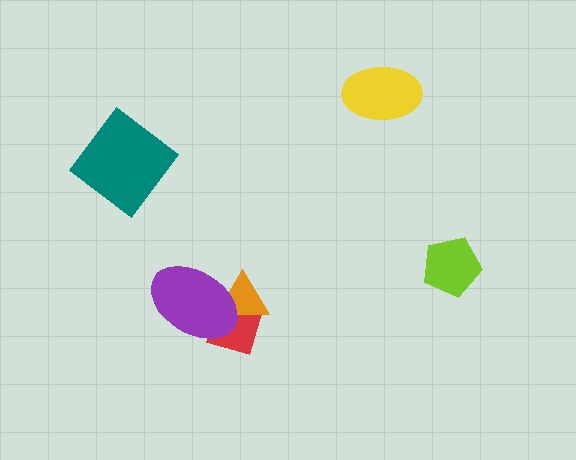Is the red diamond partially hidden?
Yes, it is partially covered by another shape.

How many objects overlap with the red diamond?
2 objects overlap with the red diamond.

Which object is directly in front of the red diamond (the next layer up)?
The orange triangle is directly in front of the red diamond.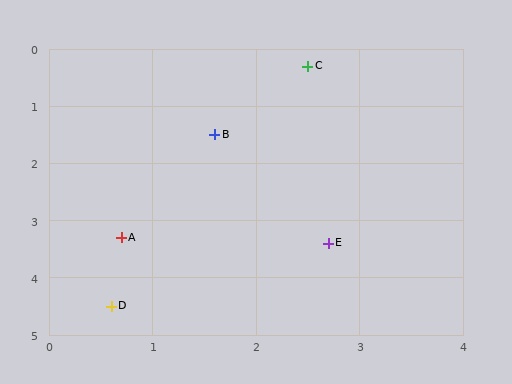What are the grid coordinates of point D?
Point D is at approximately (0.6, 4.5).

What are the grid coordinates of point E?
Point E is at approximately (2.7, 3.4).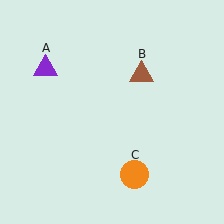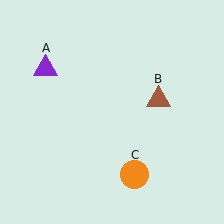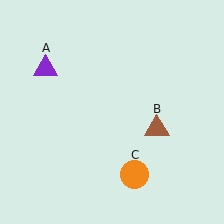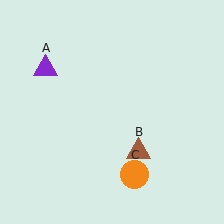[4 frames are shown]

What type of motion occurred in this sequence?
The brown triangle (object B) rotated clockwise around the center of the scene.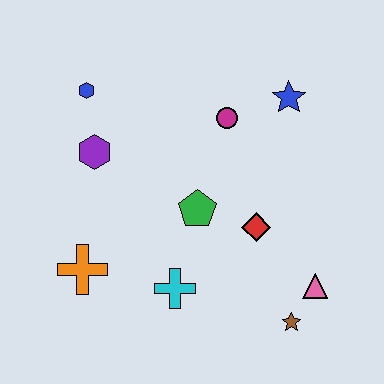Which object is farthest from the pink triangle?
The blue hexagon is farthest from the pink triangle.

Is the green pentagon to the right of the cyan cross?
Yes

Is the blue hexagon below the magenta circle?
No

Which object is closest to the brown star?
The pink triangle is closest to the brown star.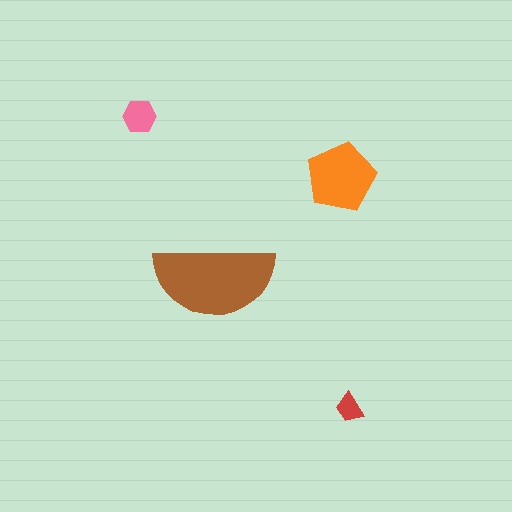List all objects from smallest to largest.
The red trapezoid, the pink hexagon, the orange pentagon, the brown semicircle.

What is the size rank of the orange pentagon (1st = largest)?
2nd.